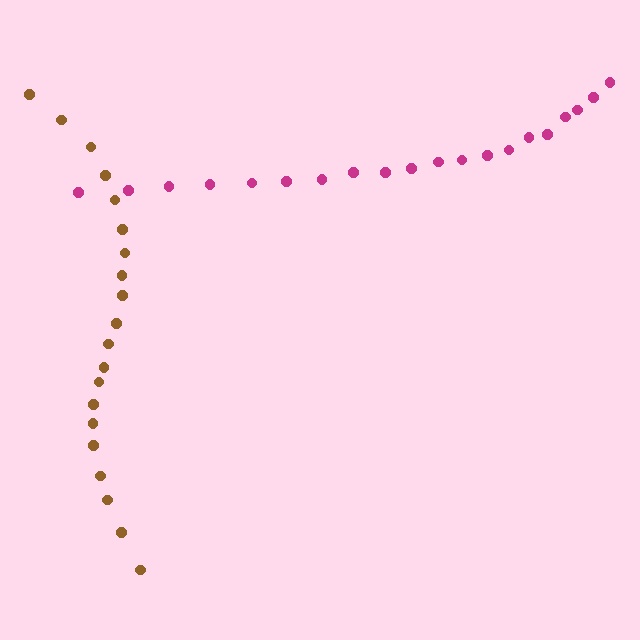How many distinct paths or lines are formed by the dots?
There are 2 distinct paths.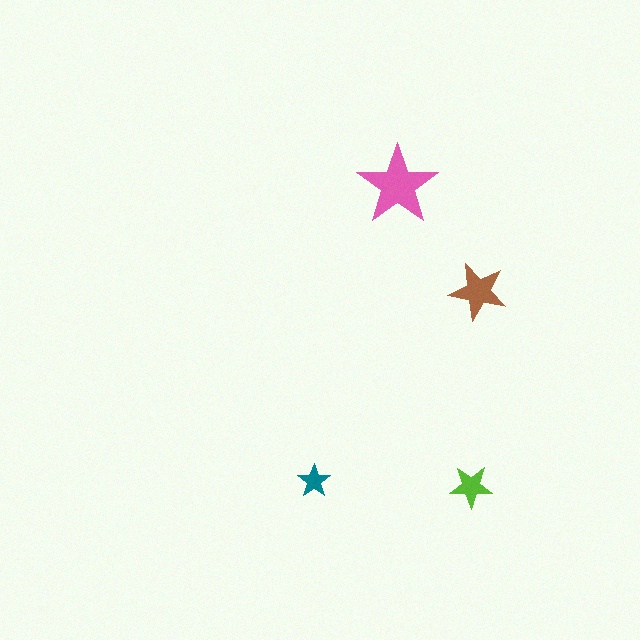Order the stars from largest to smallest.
the pink one, the brown one, the lime one, the teal one.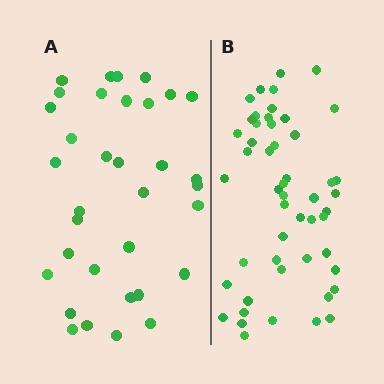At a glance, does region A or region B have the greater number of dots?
Region B (the right region) has more dots.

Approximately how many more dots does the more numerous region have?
Region B has approximately 15 more dots than region A.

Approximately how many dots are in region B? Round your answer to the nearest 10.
About 50 dots. (The exact count is 51, which rounds to 50.)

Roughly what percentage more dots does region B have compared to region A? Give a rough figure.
About 50% more.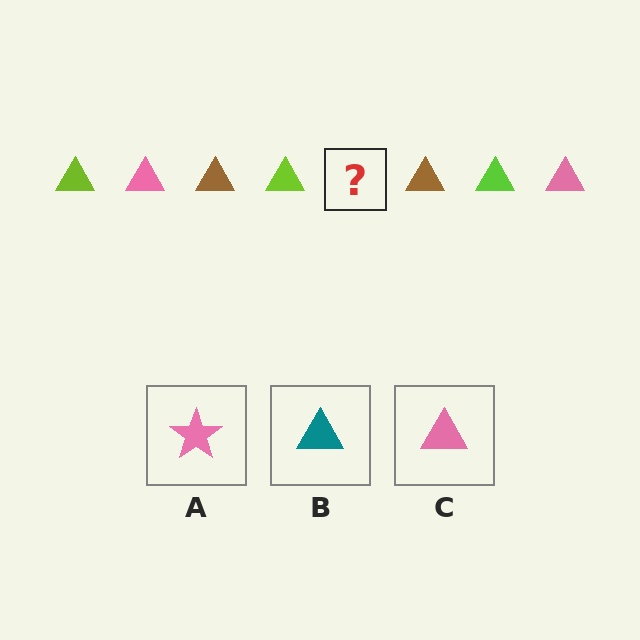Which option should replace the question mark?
Option C.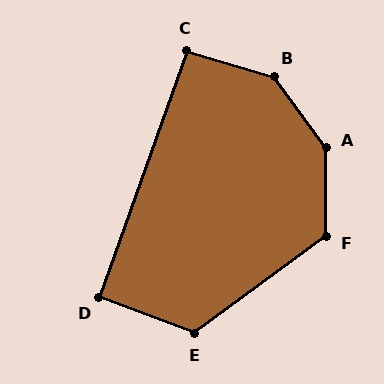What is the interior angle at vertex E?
Approximately 123 degrees (obtuse).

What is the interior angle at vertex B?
Approximately 143 degrees (obtuse).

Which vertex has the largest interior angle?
A, at approximately 144 degrees.